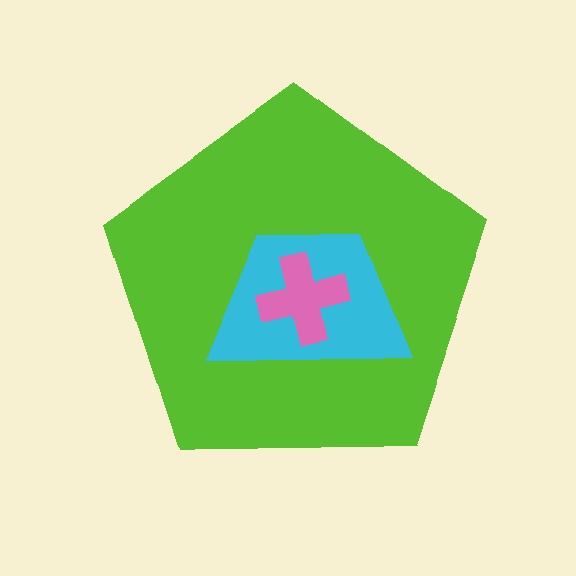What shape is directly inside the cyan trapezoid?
The pink cross.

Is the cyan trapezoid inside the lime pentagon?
Yes.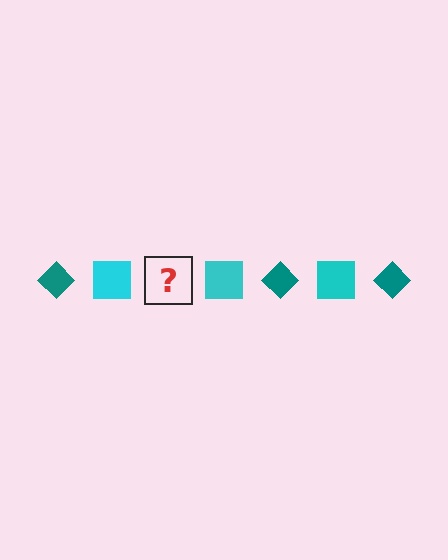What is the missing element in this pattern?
The missing element is a teal diamond.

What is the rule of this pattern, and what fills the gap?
The rule is that the pattern alternates between teal diamond and cyan square. The gap should be filled with a teal diamond.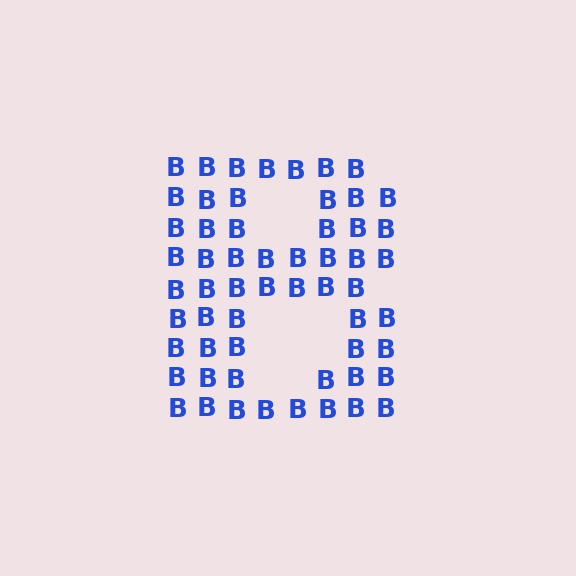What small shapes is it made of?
It is made of small letter B's.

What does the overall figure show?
The overall figure shows the letter B.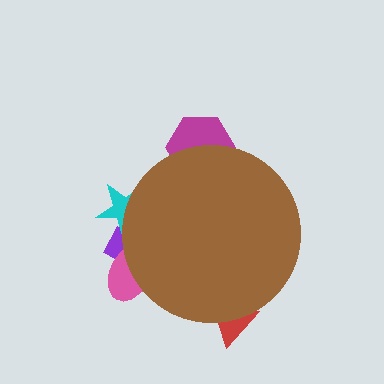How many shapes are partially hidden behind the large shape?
5 shapes are partially hidden.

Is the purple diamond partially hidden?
Yes, the purple diamond is partially hidden behind the brown circle.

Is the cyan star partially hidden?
Yes, the cyan star is partially hidden behind the brown circle.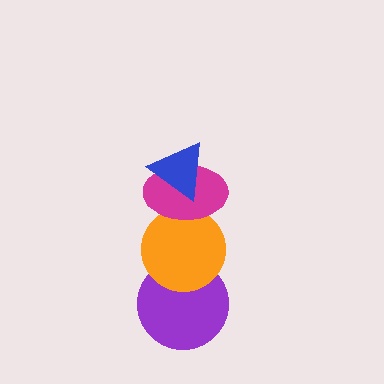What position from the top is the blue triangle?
The blue triangle is 1st from the top.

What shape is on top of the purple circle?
The orange circle is on top of the purple circle.